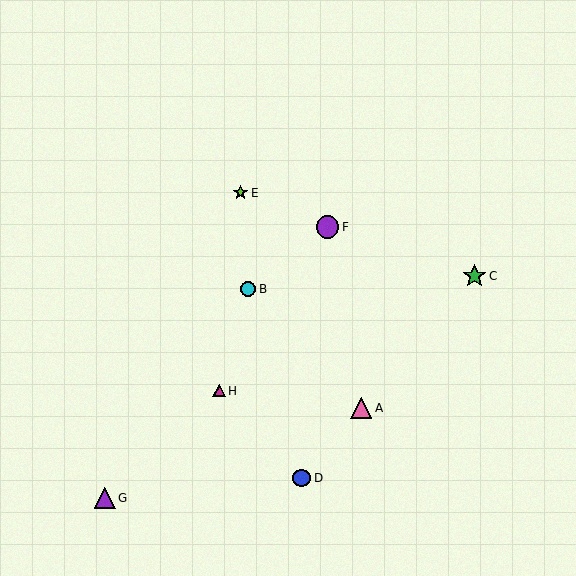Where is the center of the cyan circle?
The center of the cyan circle is at (248, 289).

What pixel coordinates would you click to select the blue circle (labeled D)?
Click at (302, 478) to select the blue circle D.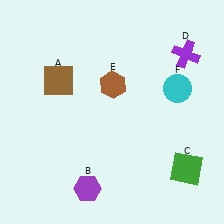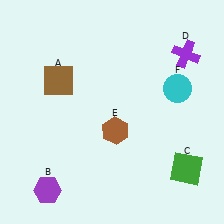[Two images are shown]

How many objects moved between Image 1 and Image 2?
2 objects moved between the two images.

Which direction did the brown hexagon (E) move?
The brown hexagon (E) moved down.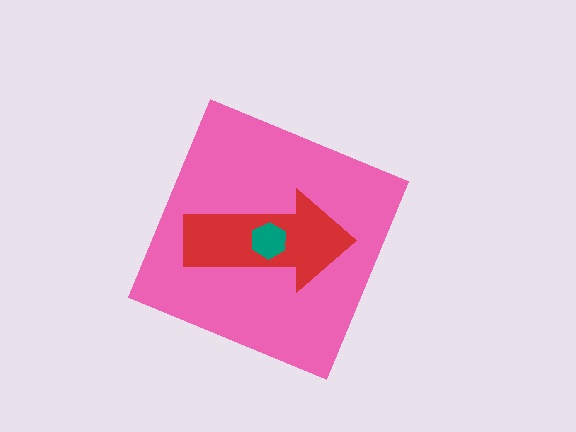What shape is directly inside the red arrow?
The teal hexagon.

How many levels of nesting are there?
3.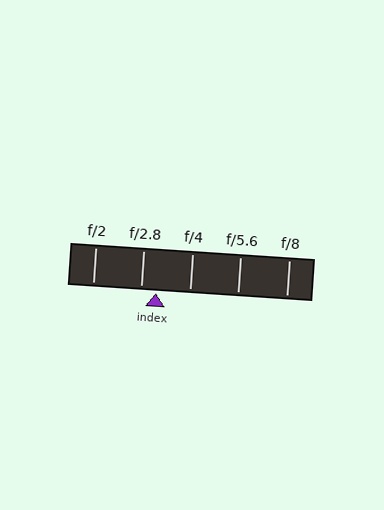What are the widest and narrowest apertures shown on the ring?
The widest aperture shown is f/2 and the narrowest is f/8.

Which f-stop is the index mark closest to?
The index mark is closest to f/2.8.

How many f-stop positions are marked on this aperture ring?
There are 5 f-stop positions marked.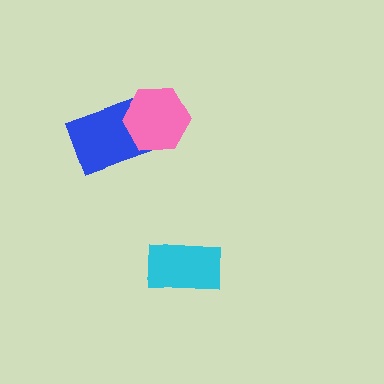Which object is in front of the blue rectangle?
The pink hexagon is in front of the blue rectangle.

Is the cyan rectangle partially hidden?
No, no other shape covers it.